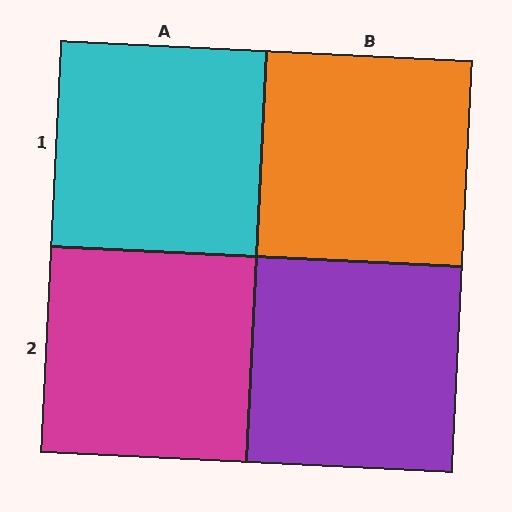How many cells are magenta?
1 cell is magenta.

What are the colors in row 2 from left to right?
Magenta, purple.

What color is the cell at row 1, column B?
Orange.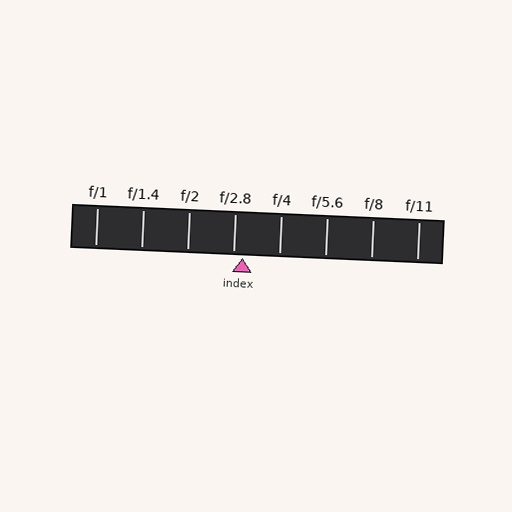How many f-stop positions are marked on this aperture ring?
There are 8 f-stop positions marked.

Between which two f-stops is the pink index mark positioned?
The index mark is between f/2.8 and f/4.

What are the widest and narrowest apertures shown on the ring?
The widest aperture shown is f/1 and the narrowest is f/11.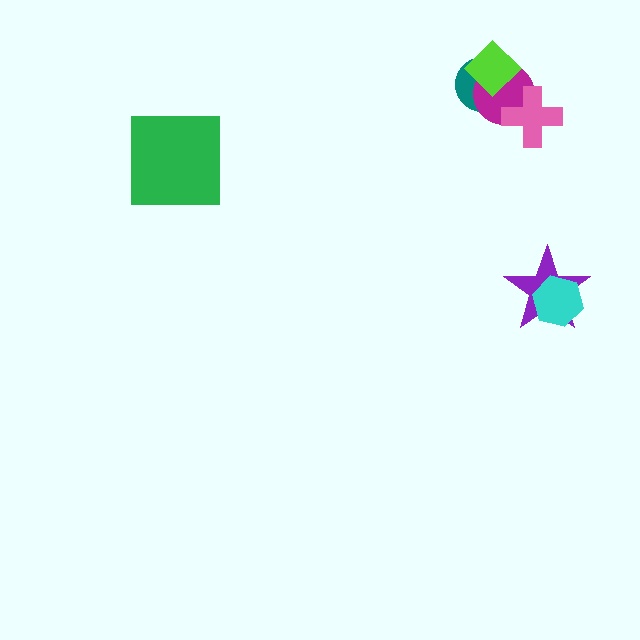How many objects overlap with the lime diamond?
2 objects overlap with the lime diamond.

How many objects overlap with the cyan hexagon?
1 object overlaps with the cyan hexagon.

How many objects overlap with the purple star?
1 object overlaps with the purple star.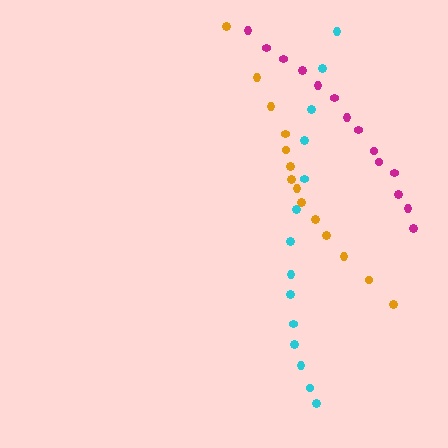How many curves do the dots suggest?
There are 3 distinct paths.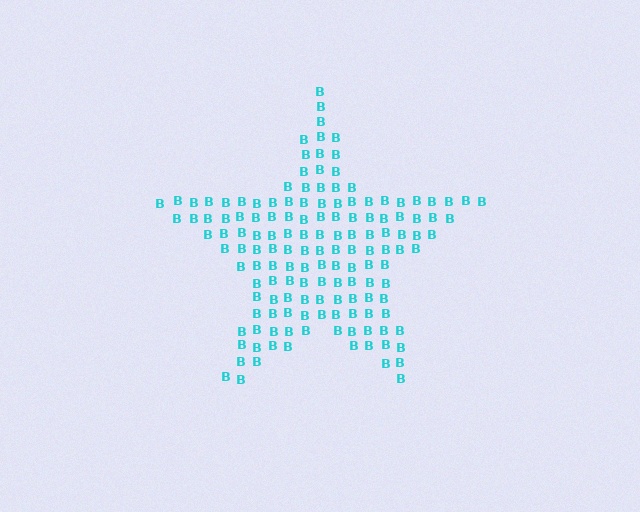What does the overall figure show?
The overall figure shows a star.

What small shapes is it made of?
It is made of small letter B's.